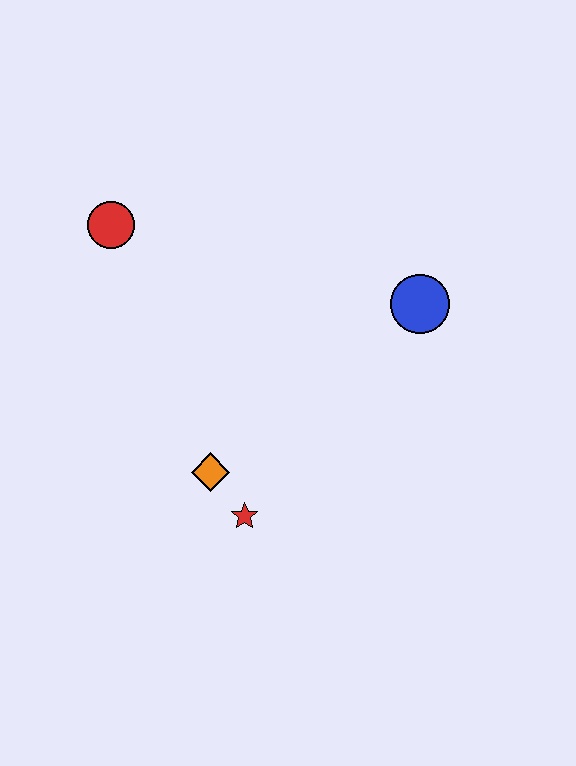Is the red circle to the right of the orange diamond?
No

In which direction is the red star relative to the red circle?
The red star is below the red circle.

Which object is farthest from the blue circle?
The red circle is farthest from the blue circle.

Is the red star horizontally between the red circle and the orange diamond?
No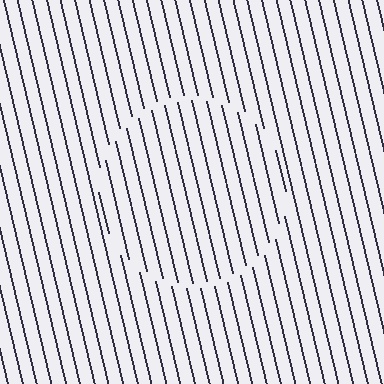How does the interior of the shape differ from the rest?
The interior of the shape contains the same grating, shifted by half a period — the contour is defined by the phase discontinuity where line-ends from the inner and outer gratings abut.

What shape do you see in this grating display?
An illusory circle. The interior of the shape contains the same grating, shifted by half a period — the contour is defined by the phase discontinuity where line-ends from the inner and outer gratings abut.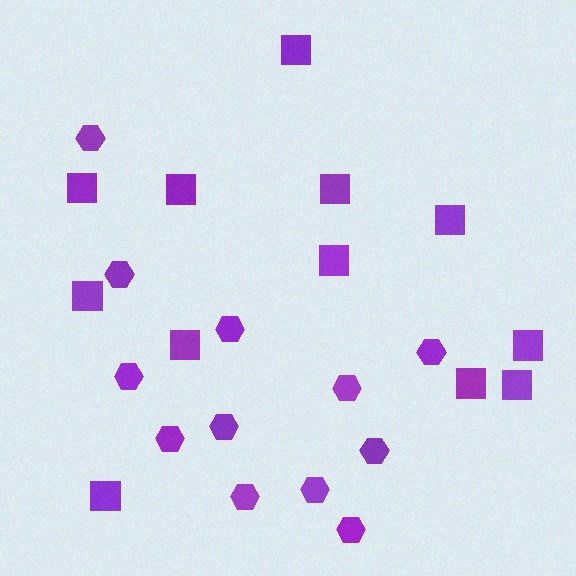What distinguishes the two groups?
There are 2 groups: one group of squares (12) and one group of hexagons (12).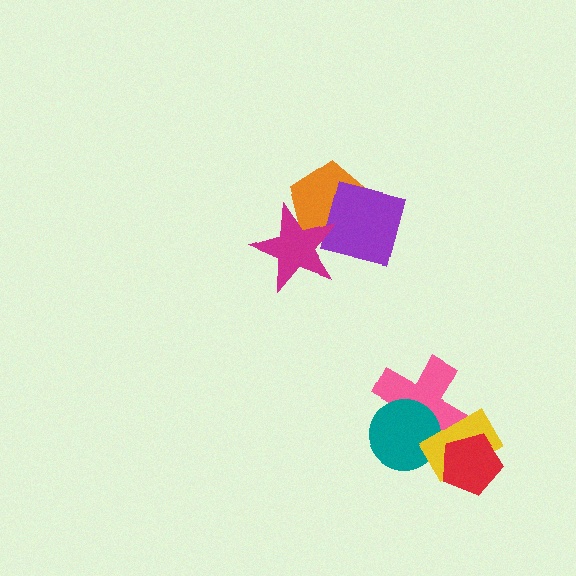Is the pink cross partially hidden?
Yes, it is partially covered by another shape.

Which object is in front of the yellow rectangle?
The red pentagon is in front of the yellow rectangle.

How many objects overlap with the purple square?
2 objects overlap with the purple square.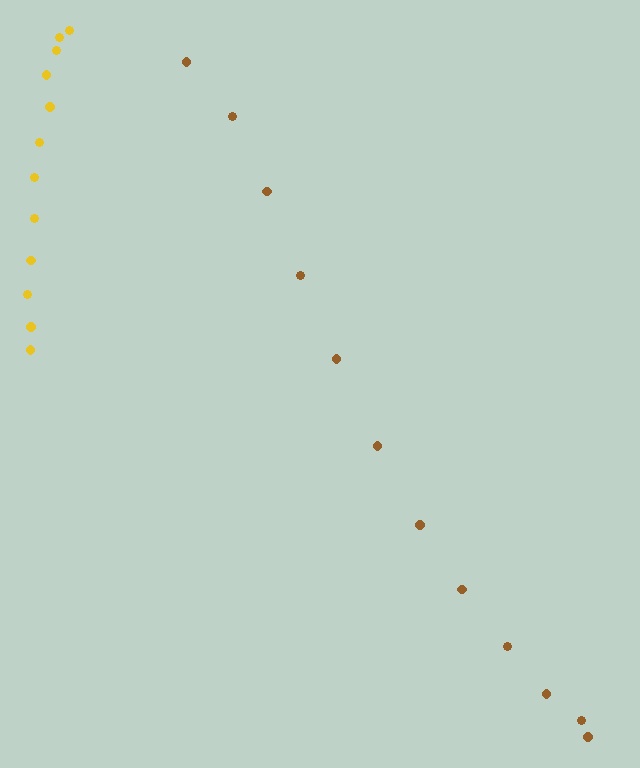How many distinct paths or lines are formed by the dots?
There are 2 distinct paths.